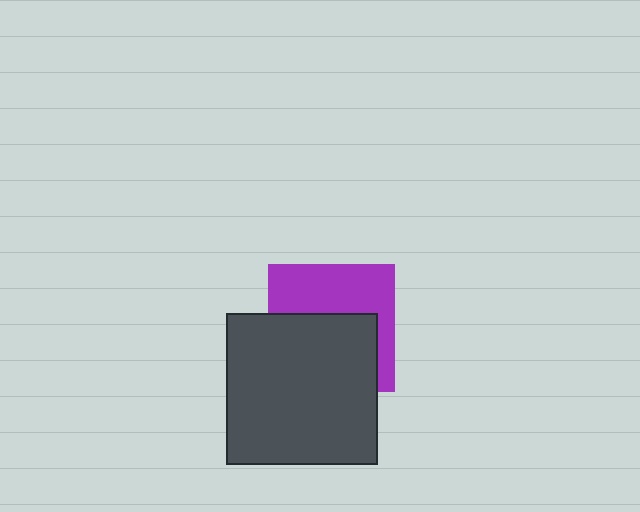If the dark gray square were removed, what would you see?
You would see the complete purple square.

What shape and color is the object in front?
The object in front is a dark gray square.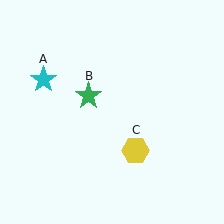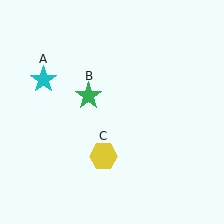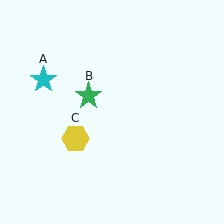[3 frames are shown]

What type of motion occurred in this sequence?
The yellow hexagon (object C) rotated clockwise around the center of the scene.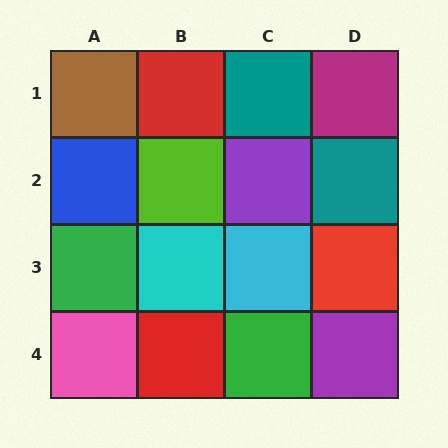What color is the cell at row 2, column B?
Lime.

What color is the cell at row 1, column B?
Red.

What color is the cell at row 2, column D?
Teal.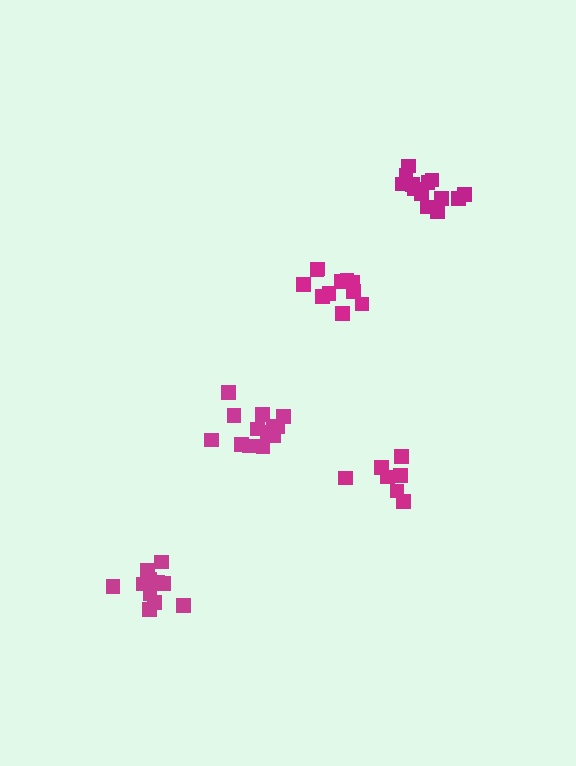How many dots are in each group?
Group 1: 7 dots, Group 2: 11 dots, Group 3: 11 dots, Group 4: 13 dots, Group 5: 13 dots (55 total).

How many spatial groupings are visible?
There are 5 spatial groupings.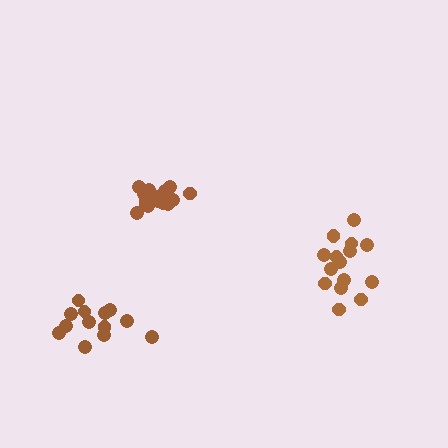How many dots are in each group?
Group 1: 15 dots, Group 2: 15 dots, Group 3: 13 dots (43 total).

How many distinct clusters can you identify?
There are 3 distinct clusters.